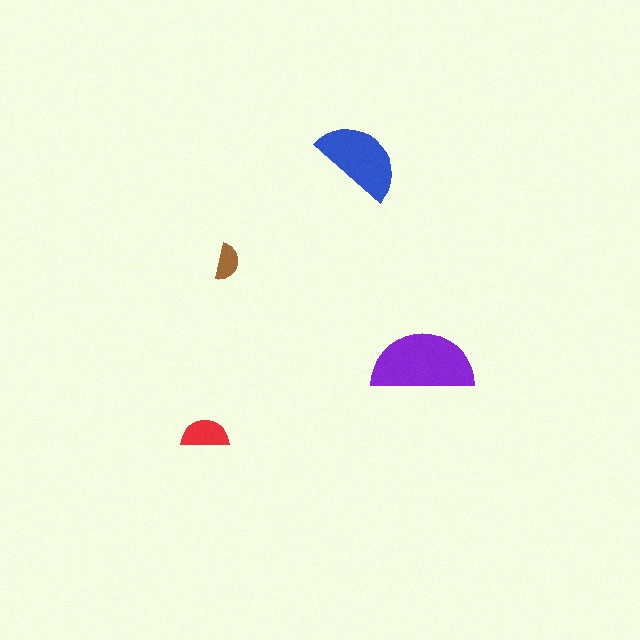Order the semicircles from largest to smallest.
the purple one, the blue one, the red one, the brown one.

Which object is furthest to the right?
The purple semicircle is rightmost.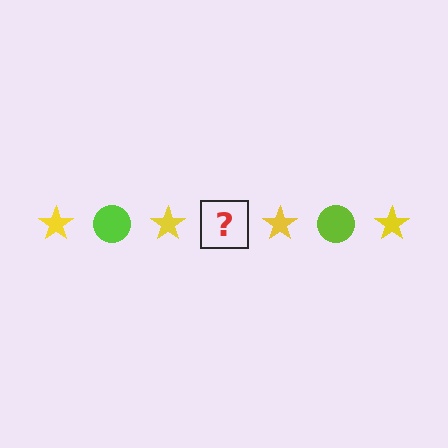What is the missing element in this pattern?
The missing element is a lime circle.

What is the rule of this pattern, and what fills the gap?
The rule is that the pattern alternates between yellow star and lime circle. The gap should be filled with a lime circle.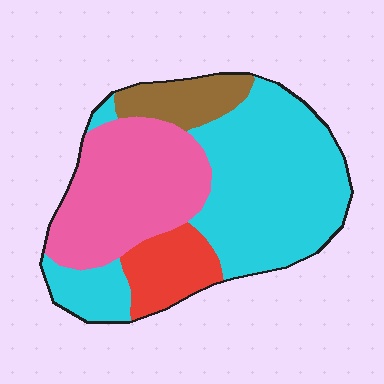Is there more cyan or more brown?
Cyan.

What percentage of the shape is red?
Red covers 11% of the shape.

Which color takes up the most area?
Cyan, at roughly 50%.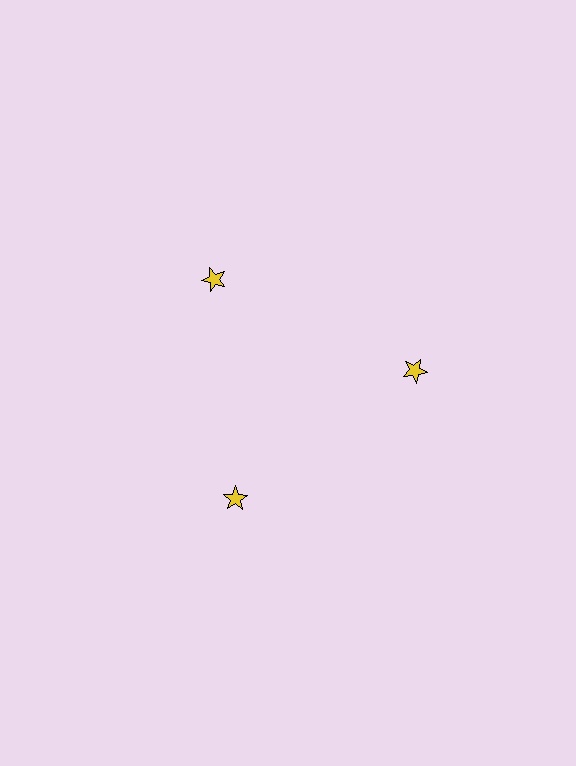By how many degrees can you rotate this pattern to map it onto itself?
The pattern maps onto itself every 120 degrees of rotation.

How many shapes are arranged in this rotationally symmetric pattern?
There are 3 shapes, arranged in 3 groups of 1.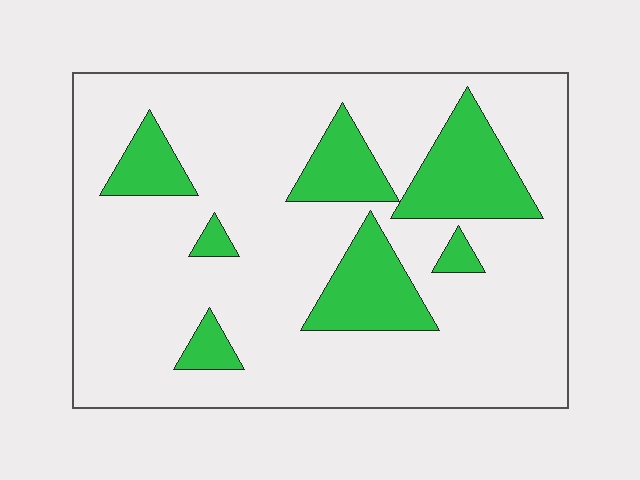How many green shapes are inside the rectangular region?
7.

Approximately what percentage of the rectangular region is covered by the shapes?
Approximately 20%.